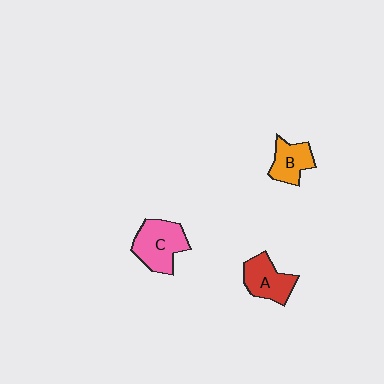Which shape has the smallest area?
Shape B (orange).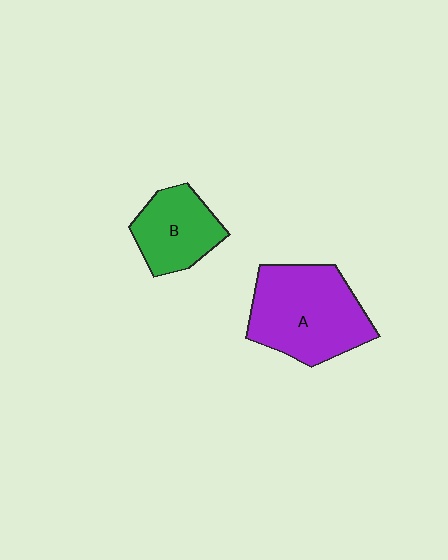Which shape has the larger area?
Shape A (purple).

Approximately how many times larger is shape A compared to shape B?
Approximately 1.6 times.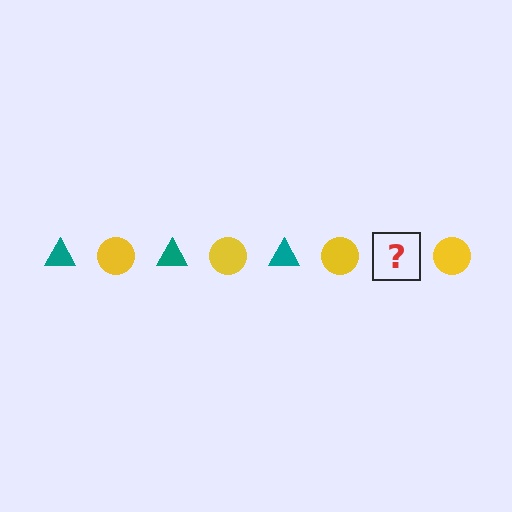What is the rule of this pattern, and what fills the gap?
The rule is that the pattern alternates between teal triangle and yellow circle. The gap should be filled with a teal triangle.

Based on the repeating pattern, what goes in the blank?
The blank should be a teal triangle.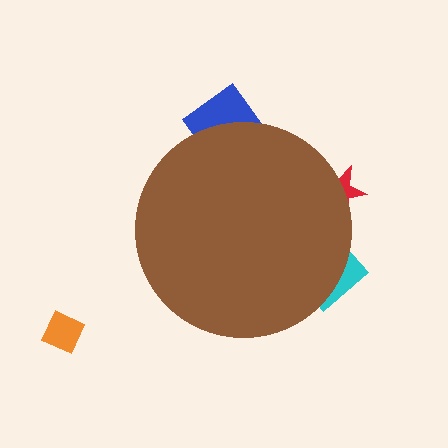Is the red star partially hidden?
Yes, the red star is partially hidden behind the brown circle.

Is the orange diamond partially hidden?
No, the orange diamond is fully visible.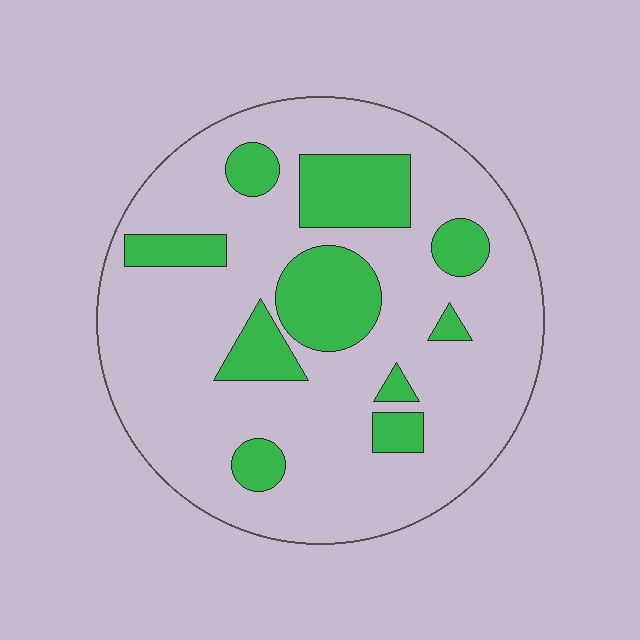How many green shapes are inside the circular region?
10.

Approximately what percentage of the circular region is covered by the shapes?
Approximately 25%.